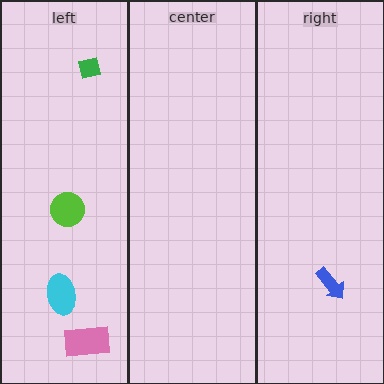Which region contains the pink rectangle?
The left region.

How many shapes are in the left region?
4.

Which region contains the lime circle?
The left region.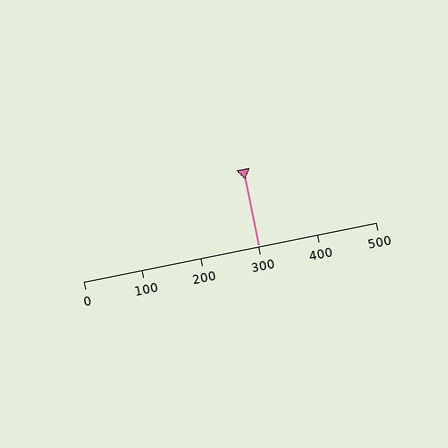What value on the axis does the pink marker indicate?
The marker indicates approximately 300.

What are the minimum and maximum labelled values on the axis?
The axis runs from 0 to 500.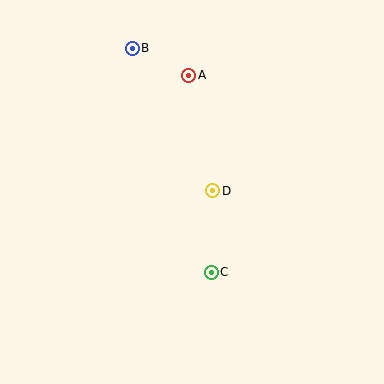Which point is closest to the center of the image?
Point D at (213, 191) is closest to the center.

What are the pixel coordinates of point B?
Point B is at (132, 48).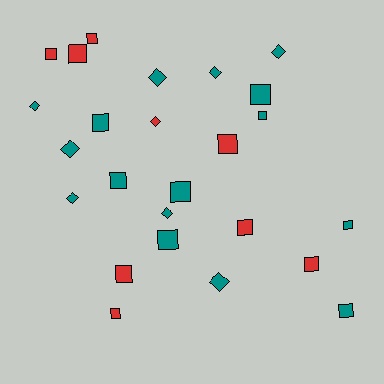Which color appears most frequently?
Teal, with 16 objects.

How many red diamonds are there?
There is 1 red diamond.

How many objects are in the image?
There are 25 objects.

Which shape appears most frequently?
Square, with 16 objects.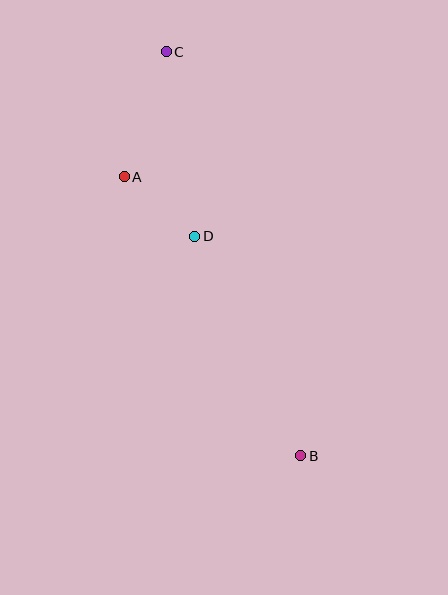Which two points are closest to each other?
Points A and D are closest to each other.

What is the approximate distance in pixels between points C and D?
The distance between C and D is approximately 187 pixels.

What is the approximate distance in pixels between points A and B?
The distance between A and B is approximately 331 pixels.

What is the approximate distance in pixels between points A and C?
The distance between A and C is approximately 132 pixels.